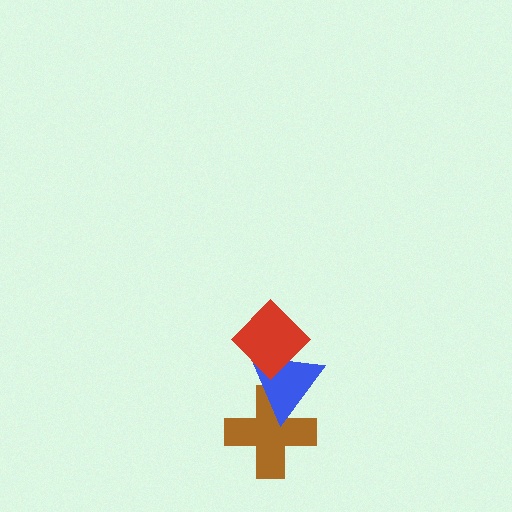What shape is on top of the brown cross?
The blue triangle is on top of the brown cross.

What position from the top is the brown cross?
The brown cross is 3rd from the top.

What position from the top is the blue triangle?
The blue triangle is 2nd from the top.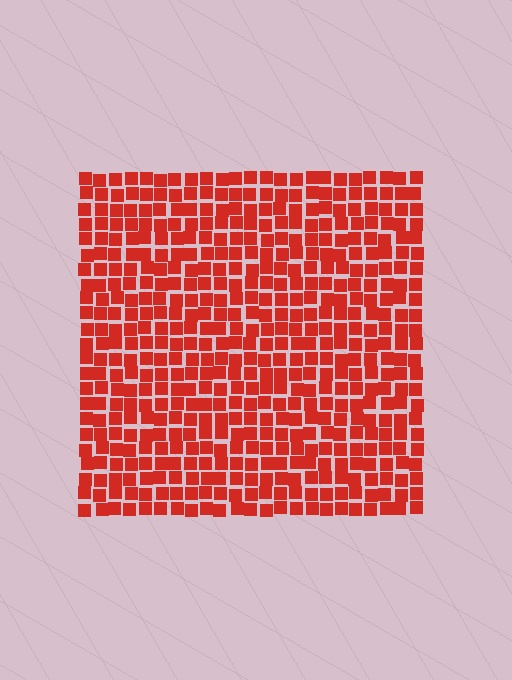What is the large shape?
The large shape is a square.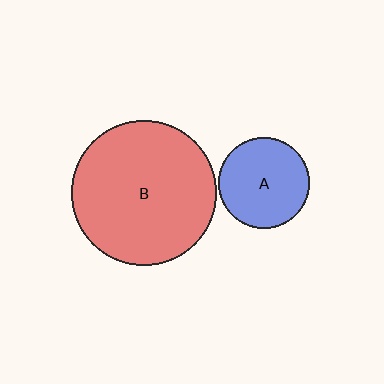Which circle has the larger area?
Circle B (red).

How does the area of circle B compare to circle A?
Approximately 2.5 times.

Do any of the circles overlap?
No, none of the circles overlap.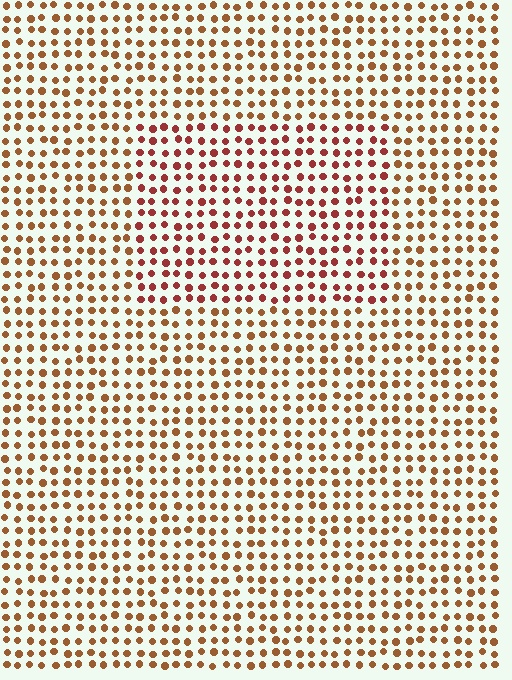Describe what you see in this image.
The image is filled with small brown elements in a uniform arrangement. A rectangle-shaped region is visible where the elements are tinted to a slightly different hue, forming a subtle color boundary.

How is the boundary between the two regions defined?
The boundary is defined purely by a slight shift in hue (about 27 degrees). Spacing, size, and orientation are identical on both sides.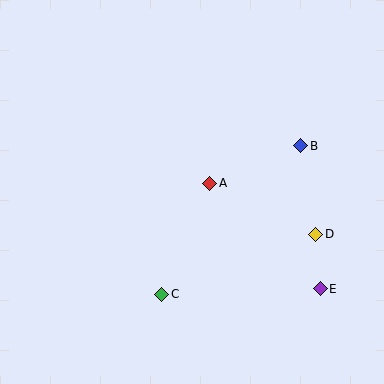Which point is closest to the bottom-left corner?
Point C is closest to the bottom-left corner.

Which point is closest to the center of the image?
Point A at (209, 183) is closest to the center.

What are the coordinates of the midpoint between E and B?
The midpoint between E and B is at (310, 217).